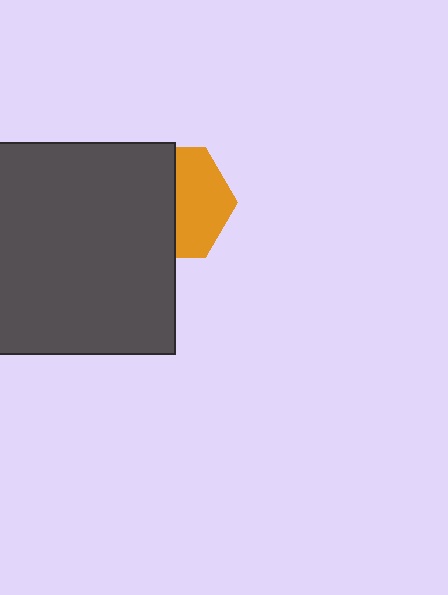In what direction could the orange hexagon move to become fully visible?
The orange hexagon could move right. That would shift it out from behind the dark gray square entirely.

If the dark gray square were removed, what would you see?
You would see the complete orange hexagon.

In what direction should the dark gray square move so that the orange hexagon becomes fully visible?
The dark gray square should move left. That is the shortest direction to clear the overlap and leave the orange hexagon fully visible.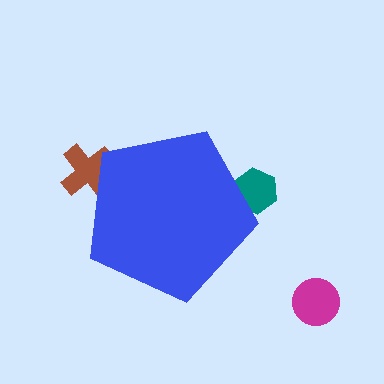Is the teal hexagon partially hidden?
Yes, the teal hexagon is partially hidden behind the blue pentagon.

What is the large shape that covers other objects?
A blue pentagon.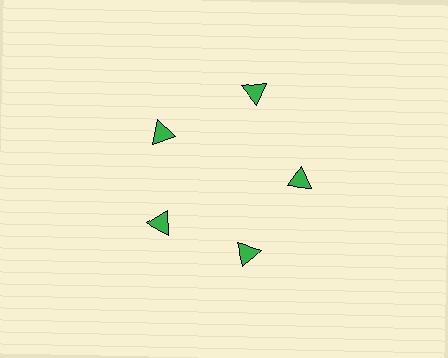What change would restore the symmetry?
The symmetry would be restored by moving it inward, back onto the ring so that all 5 triangles sit at equal angles and equal distance from the center.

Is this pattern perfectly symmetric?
No. The 5 green triangles are arranged in a ring, but one element near the 1 o'clock position is pushed outward from the center, breaking the 5-fold rotational symmetry.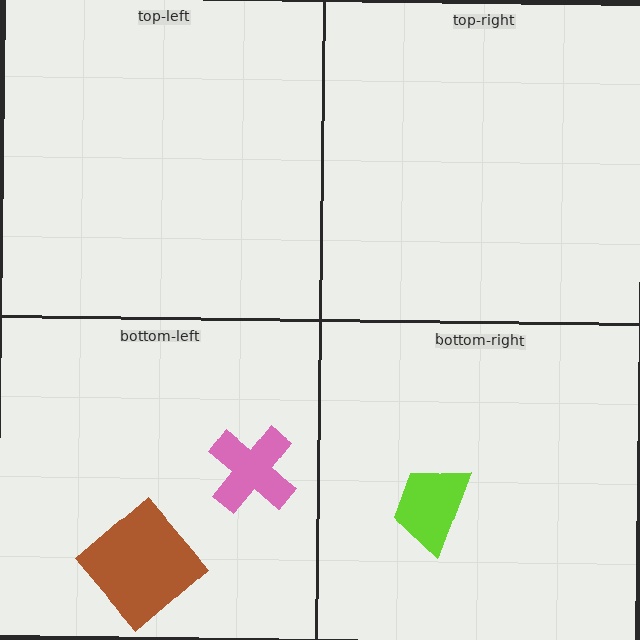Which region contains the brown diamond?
The bottom-left region.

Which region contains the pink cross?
The bottom-left region.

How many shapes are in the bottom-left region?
2.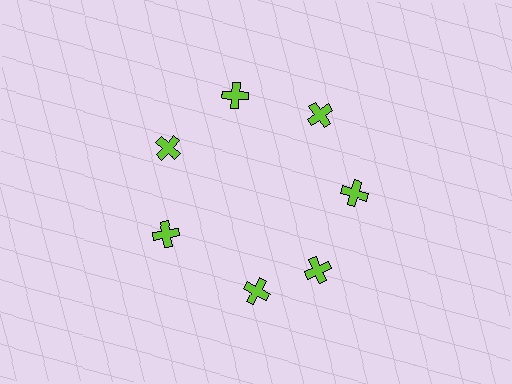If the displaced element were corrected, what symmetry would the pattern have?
It would have 7-fold rotational symmetry — the pattern would map onto itself every 51 degrees.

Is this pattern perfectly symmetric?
No. The 7 lime crosses are arranged in a ring, but one element near the 6 o'clock position is rotated out of alignment along the ring, breaking the 7-fold rotational symmetry.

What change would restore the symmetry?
The symmetry would be restored by rotating it back into even spacing with its neighbors so that all 7 crosses sit at equal angles and equal distance from the center.